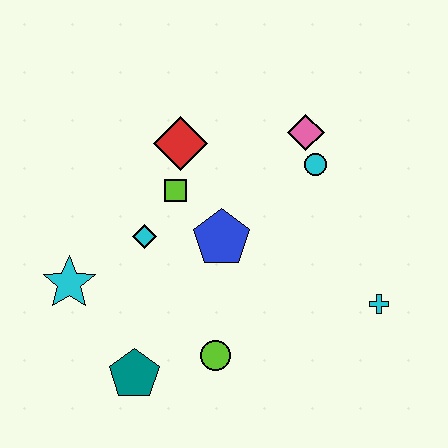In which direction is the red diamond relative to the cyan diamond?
The red diamond is above the cyan diamond.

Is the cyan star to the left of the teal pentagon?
Yes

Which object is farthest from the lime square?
The cyan cross is farthest from the lime square.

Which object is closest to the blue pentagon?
The lime square is closest to the blue pentagon.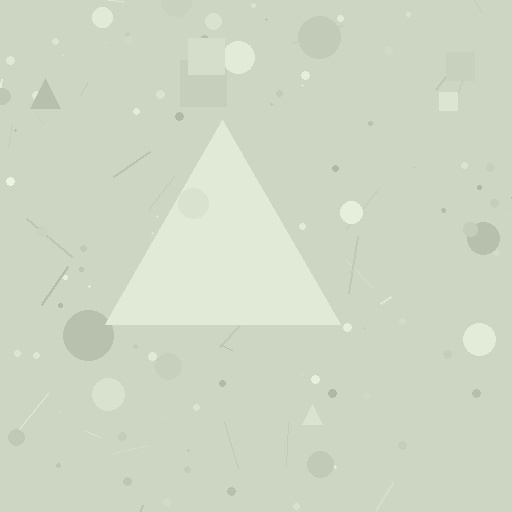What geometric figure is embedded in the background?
A triangle is embedded in the background.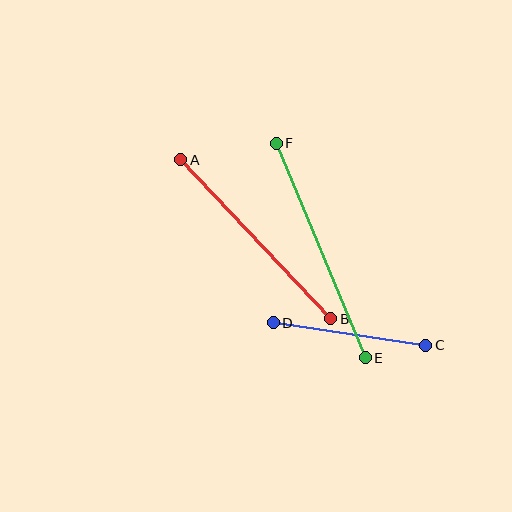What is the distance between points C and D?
The distance is approximately 154 pixels.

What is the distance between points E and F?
The distance is approximately 232 pixels.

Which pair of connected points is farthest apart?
Points E and F are farthest apart.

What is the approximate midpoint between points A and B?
The midpoint is at approximately (256, 239) pixels.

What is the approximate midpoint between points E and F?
The midpoint is at approximately (321, 251) pixels.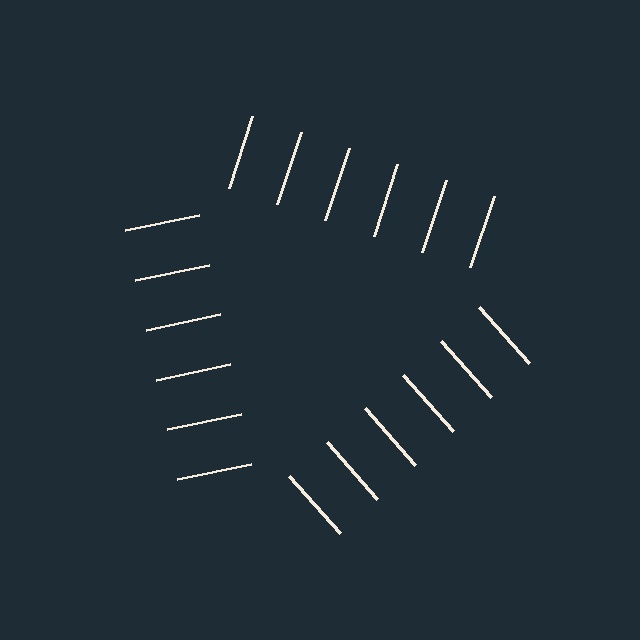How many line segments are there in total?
18 — 6 along each of the 3 edges.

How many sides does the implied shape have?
3 sides — the line-ends trace a triangle.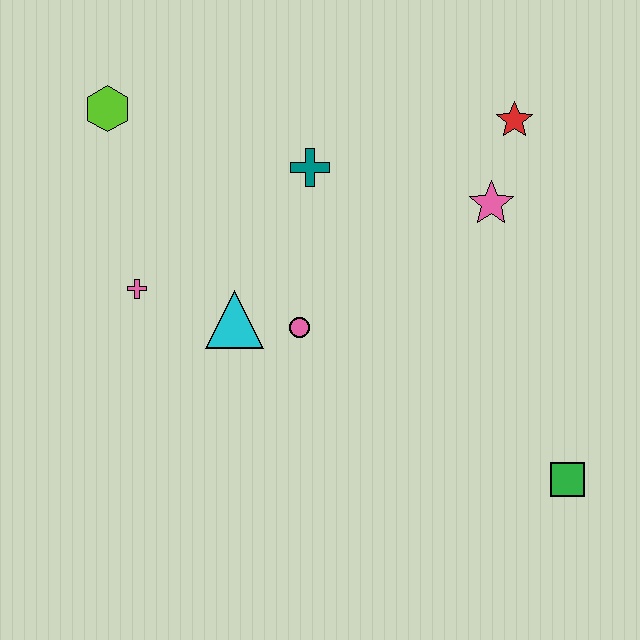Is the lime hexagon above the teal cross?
Yes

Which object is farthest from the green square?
The lime hexagon is farthest from the green square.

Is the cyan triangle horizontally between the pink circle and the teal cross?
No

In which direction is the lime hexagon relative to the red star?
The lime hexagon is to the left of the red star.